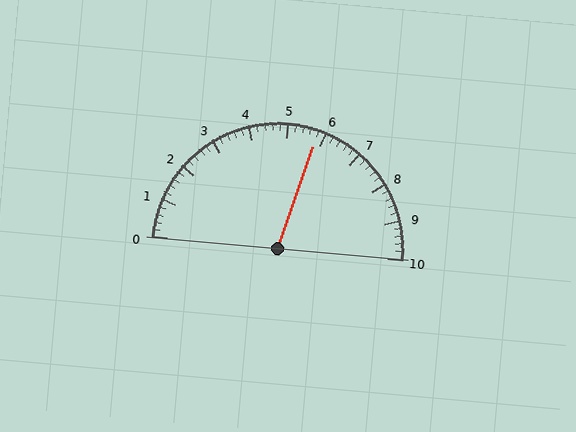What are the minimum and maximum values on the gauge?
The gauge ranges from 0 to 10.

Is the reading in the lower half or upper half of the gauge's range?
The reading is in the upper half of the range (0 to 10).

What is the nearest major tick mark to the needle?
The nearest major tick mark is 6.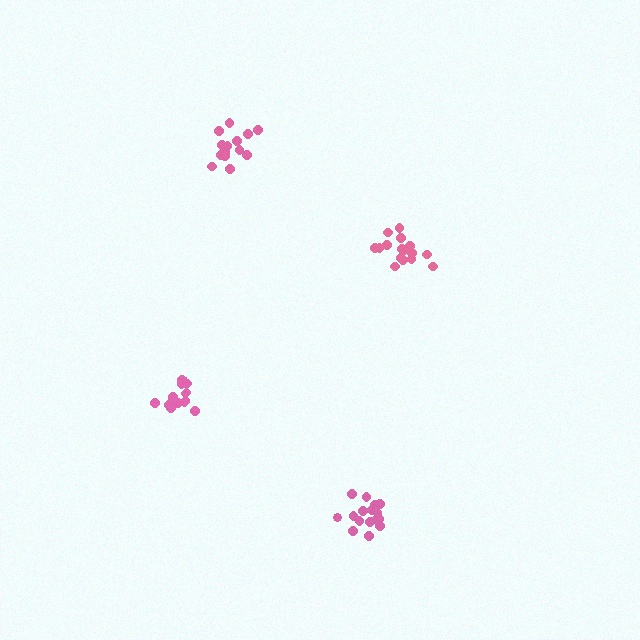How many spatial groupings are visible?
There are 4 spatial groupings.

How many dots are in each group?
Group 1: 16 dots, Group 2: 12 dots, Group 3: 17 dots, Group 4: 14 dots (59 total).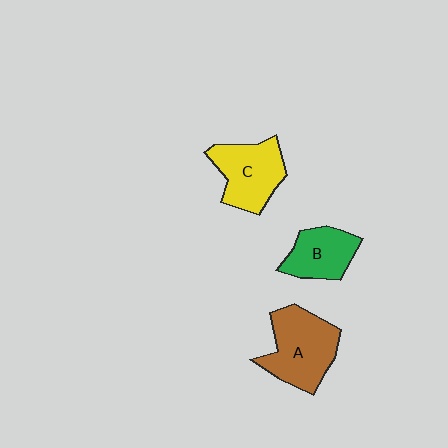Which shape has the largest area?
Shape A (brown).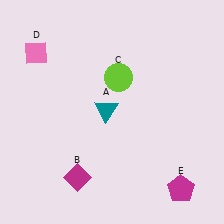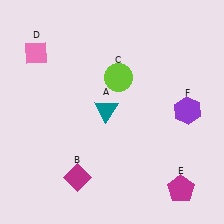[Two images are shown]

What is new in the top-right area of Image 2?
A purple hexagon (F) was added in the top-right area of Image 2.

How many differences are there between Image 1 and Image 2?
There is 1 difference between the two images.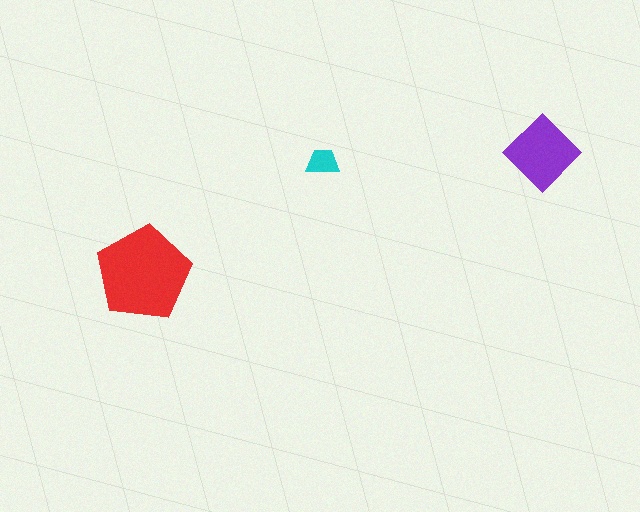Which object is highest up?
The purple diamond is topmost.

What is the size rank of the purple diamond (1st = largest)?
2nd.